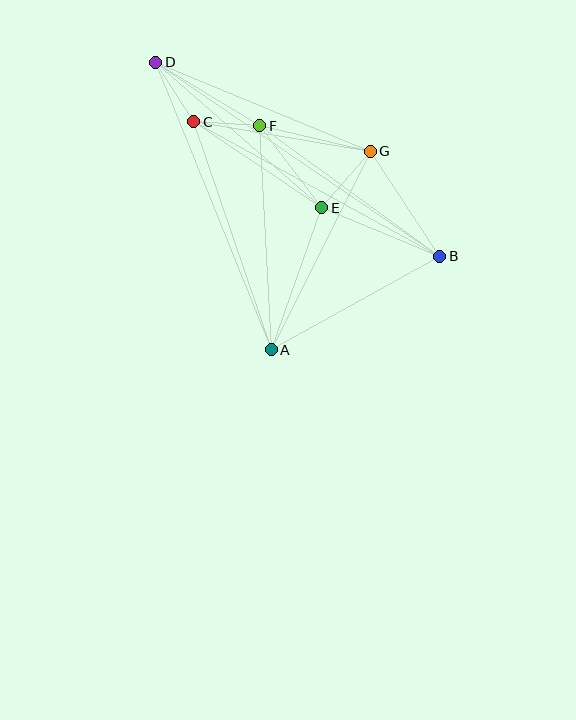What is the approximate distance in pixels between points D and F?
The distance between D and F is approximately 122 pixels.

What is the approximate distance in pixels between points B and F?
The distance between B and F is approximately 222 pixels.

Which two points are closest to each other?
Points C and F are closest to each other.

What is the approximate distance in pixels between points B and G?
The distance between B and G is approximately 126 pixels.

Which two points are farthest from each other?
Points B and D are farthest from each other.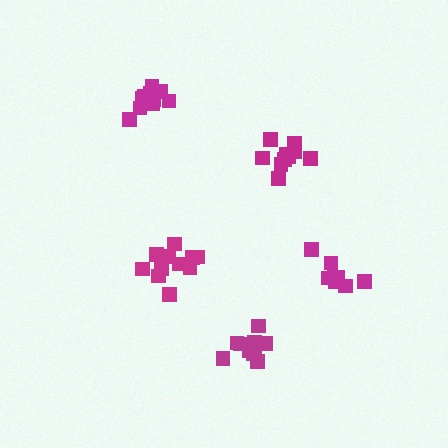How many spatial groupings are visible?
There are 5 spatial groupings.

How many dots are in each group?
Group 1: 13 dots, Group 2: 10 dots, Group 3: 10 dots, Group 4: 10 dots, Group 5: 8 dots (51 total).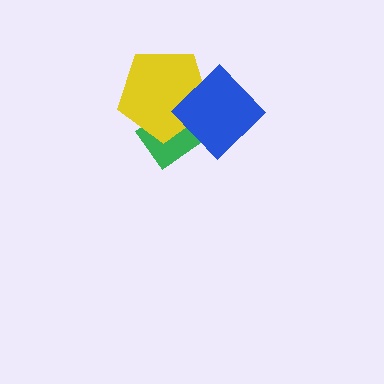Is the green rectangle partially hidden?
Yes, it is partially covered by another shape.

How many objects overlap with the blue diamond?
2 objects overlap with the blue diamond.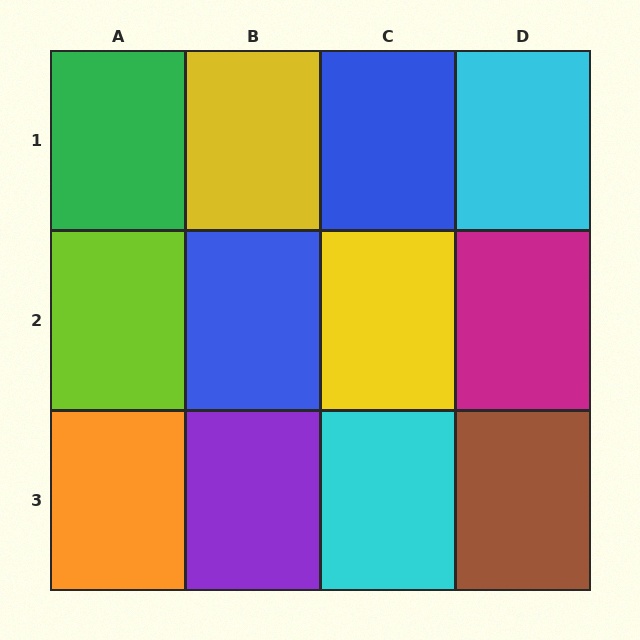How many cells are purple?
1 cell is purple.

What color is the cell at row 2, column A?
Lime.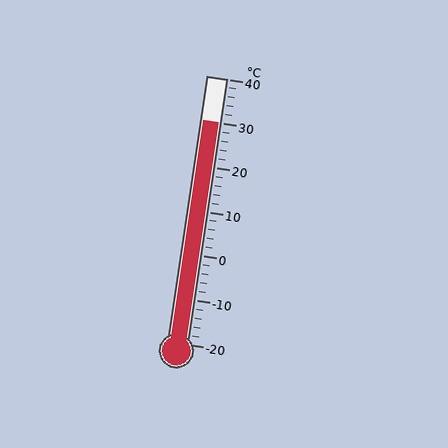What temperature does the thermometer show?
The thermometer shows approximately 30°C.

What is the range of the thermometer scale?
The thermometer scale ranges from -20°C to 40°C.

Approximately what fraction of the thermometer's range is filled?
The thermometer is filled to approximately 85% of its range.